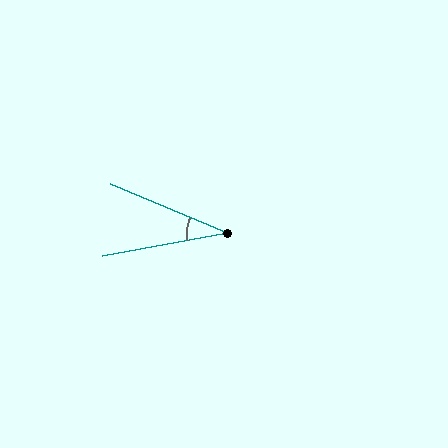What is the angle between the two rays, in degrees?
Approximately 33 degrees.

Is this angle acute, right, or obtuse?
It is acute.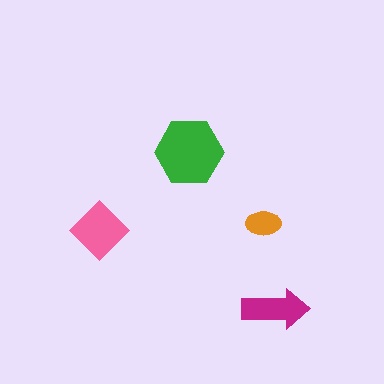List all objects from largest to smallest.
The green hexagon, the pink diamond, the magenta arrow, the orange ellipse.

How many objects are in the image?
There are 4 objects in the image.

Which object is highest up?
The green hexagon is topmost.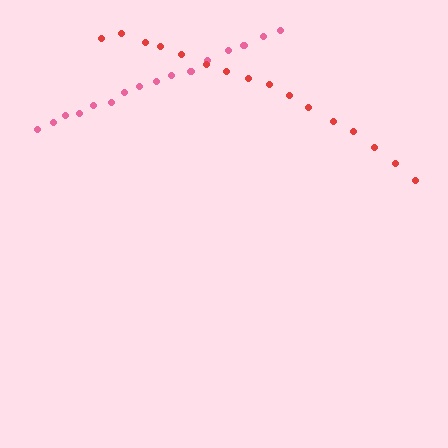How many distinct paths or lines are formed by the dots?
There are 2 distinct paths.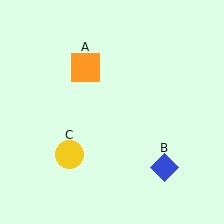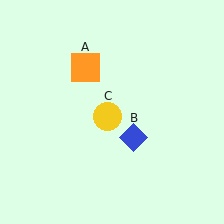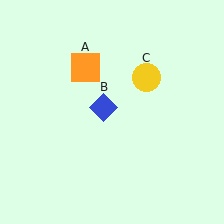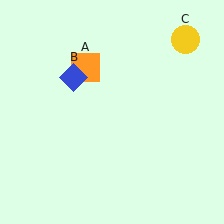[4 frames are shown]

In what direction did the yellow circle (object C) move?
The yellow circle (object C) moved up and to the right.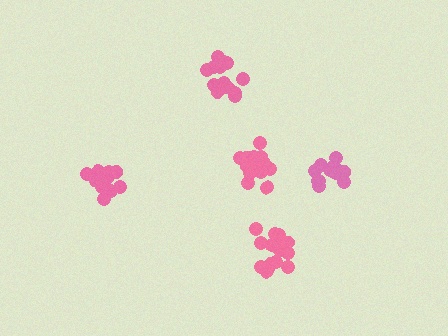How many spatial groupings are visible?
There are 5 spatial groupings.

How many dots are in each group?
Group 1: 18 dots, Group 2: 15 dots, Group 3: 14 dots, Group 4: 14 dots, Group 5: 15 dots (76 total).